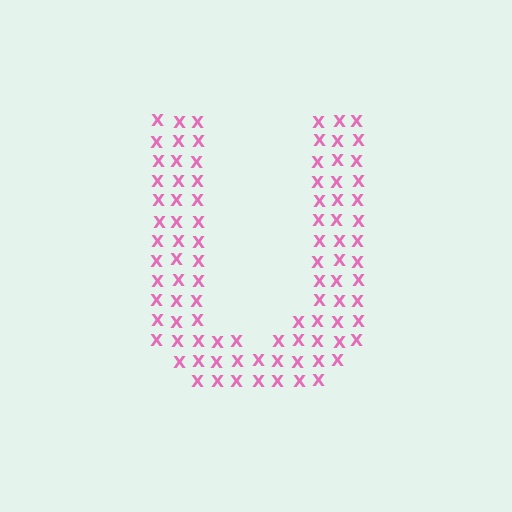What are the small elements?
The small elements are letter X's.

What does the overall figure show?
The overall figure shows the letter U.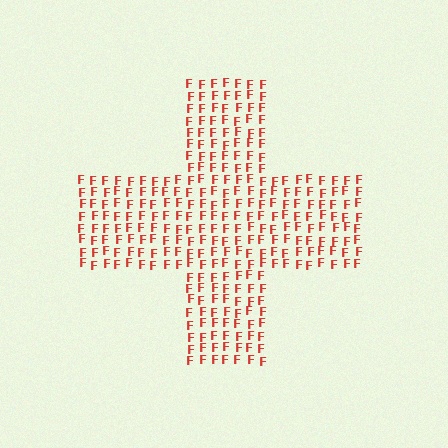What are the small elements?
The small elements are letter F's.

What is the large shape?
The large shape is a cross.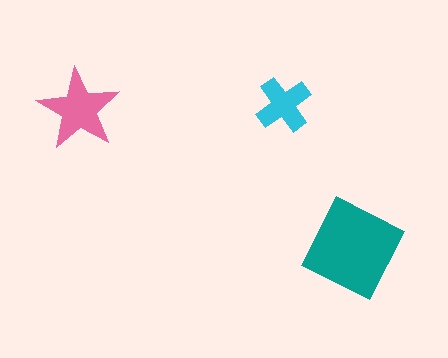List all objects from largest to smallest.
The teal diamond, the pink star, the cyan cross.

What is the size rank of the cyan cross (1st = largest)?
3rd.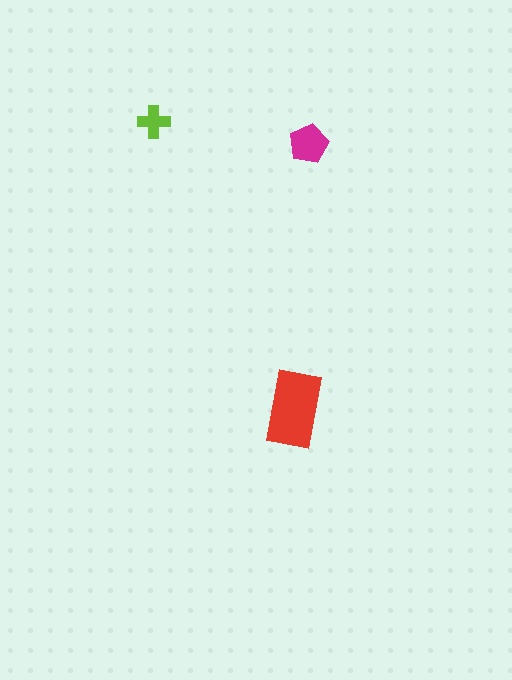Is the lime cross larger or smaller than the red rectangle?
Smaller.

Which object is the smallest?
The lime cross.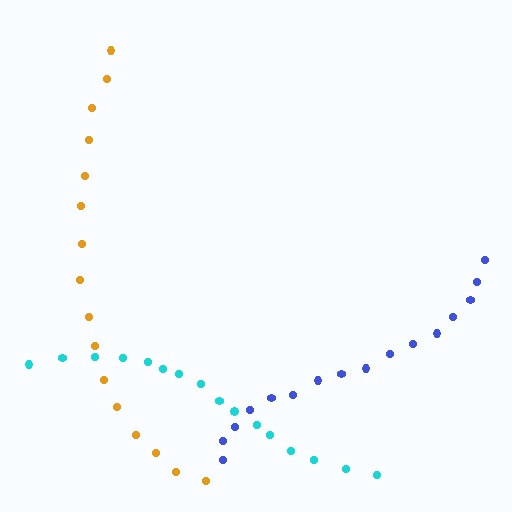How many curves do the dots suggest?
There are 3 distinct paths.